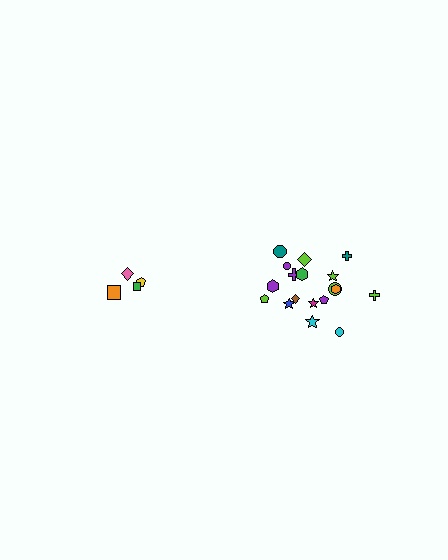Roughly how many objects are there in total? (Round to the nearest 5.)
Roughly 20 objects in total.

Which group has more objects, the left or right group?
The right group.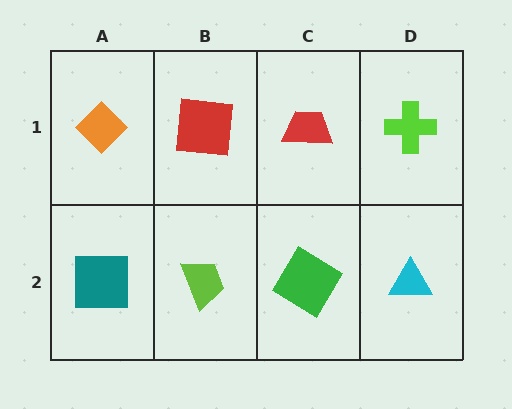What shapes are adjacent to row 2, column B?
A red square (row 1, column B), a teal square (row 2, column A), a green diamond (row 2, column C).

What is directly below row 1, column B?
A lime trapezoid.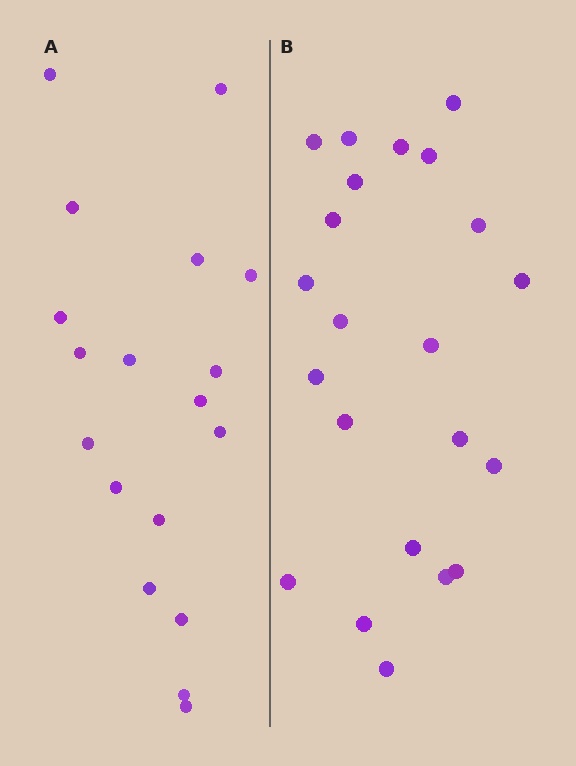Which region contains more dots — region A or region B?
Region B (the right region) has more dots.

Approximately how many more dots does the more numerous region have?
Region B has about 4 more dots than region A.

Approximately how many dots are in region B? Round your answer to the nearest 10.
About 20 dots. (The exact count is 22, which rounds to 20.)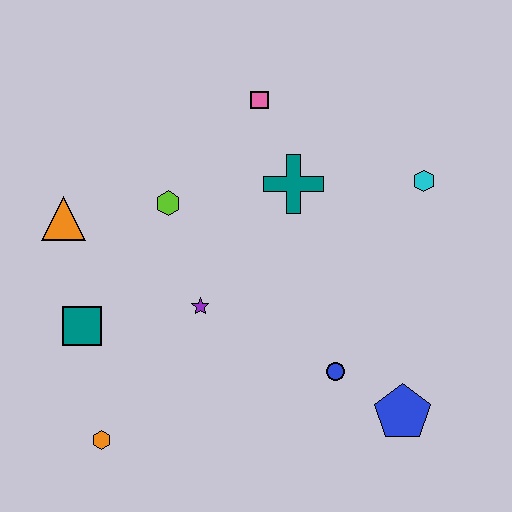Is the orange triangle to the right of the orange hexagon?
No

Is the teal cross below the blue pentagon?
No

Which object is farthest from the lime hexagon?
The blue pentagon is farthest from the lime hexagon.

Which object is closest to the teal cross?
The pink square is closest to the teal cross.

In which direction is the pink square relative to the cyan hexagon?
The pink square is to the left of the cyan hexagon.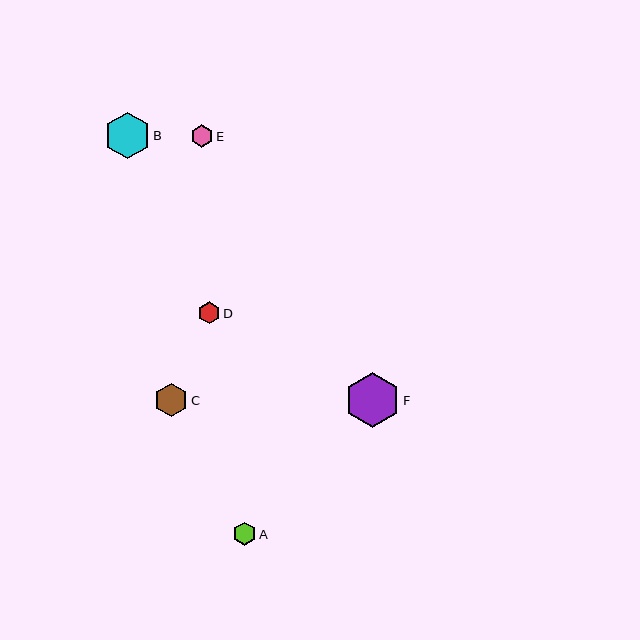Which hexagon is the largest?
Hexagon F is the largest with a size of approximately 55 pixels.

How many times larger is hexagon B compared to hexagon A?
Hexagon B is approximately 2.0 times the size of hexagon A.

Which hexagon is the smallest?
Hexagon D is the smallest with a size of approximately 22 pixels.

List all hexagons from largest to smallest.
From largest to smallest: F, B, C, A, E, D.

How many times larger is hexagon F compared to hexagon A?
Hexagon F is approximately 2.4 times the size of hexagon A.